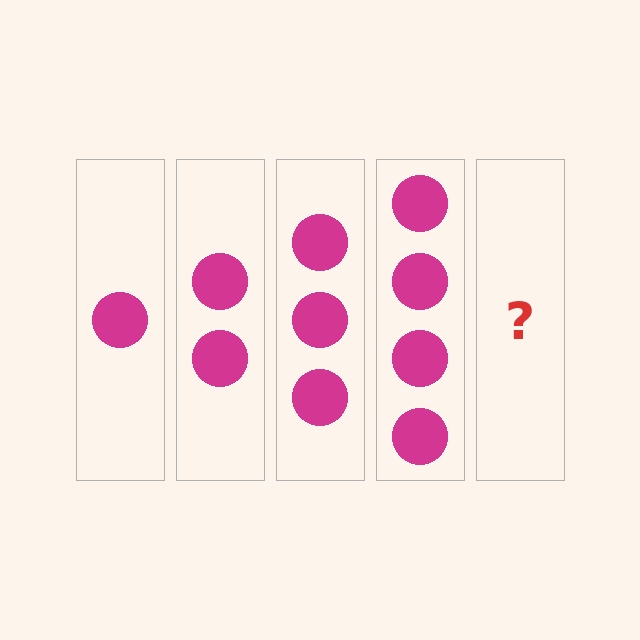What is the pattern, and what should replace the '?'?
The pattern is that each step adds one more circle. The '?' should be 5 circles.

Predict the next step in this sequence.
The next step is 5 circles.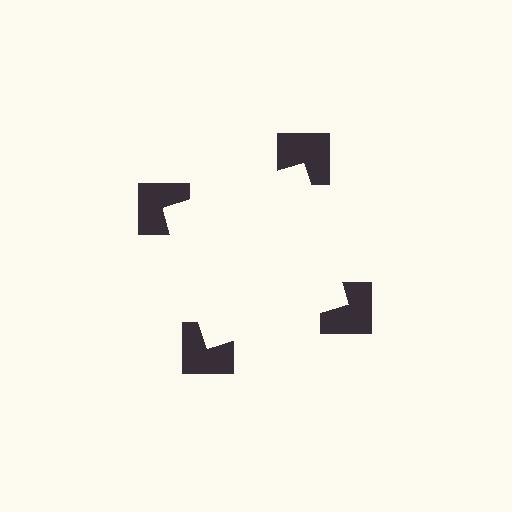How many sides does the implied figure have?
4 sides.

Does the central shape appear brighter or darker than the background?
It typically appears slightly brighter than the background, even though no actual brightness change is drawn.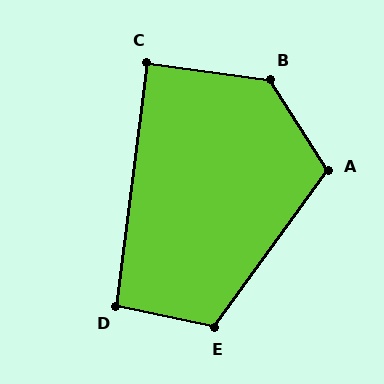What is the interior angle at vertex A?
Approximately 112 degrees (obtuse).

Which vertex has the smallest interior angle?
C, at approximately 90 degrees.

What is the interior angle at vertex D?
Approximately 95 degrees (obtuse).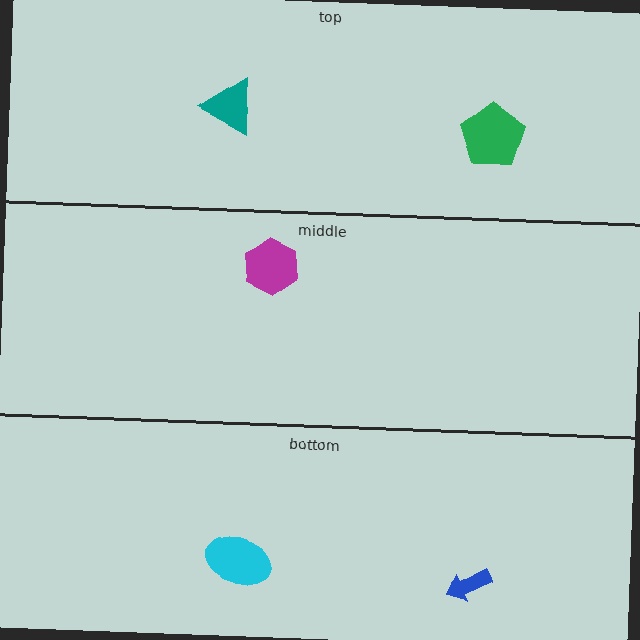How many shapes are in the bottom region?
2.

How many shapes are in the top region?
2.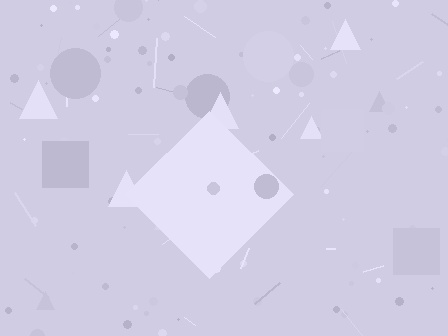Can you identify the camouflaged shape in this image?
The camouflaged shape is a diamond.